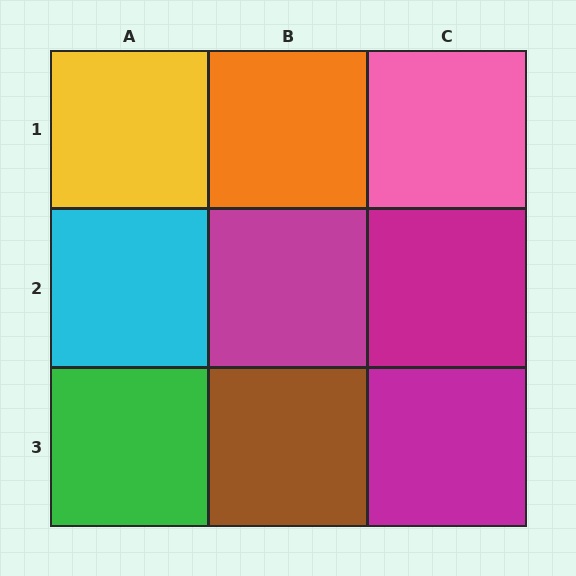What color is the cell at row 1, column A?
Yellow.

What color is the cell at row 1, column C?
Pink.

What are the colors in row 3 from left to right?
Green, brown, magenta.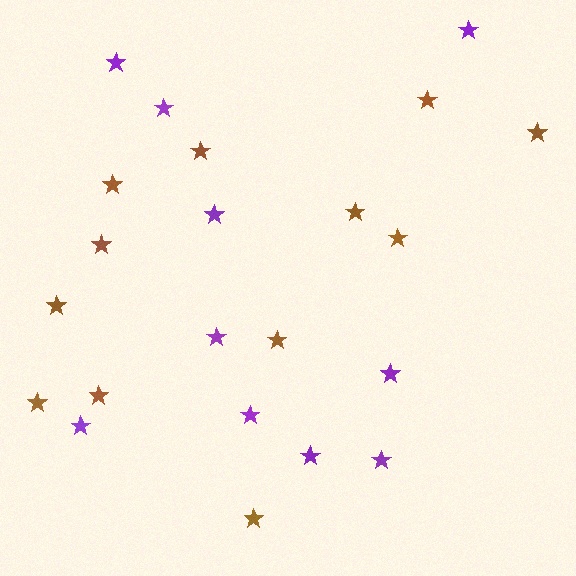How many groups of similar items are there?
There are 2 groups: one group of brown stars (12) and one group of purple stars (10).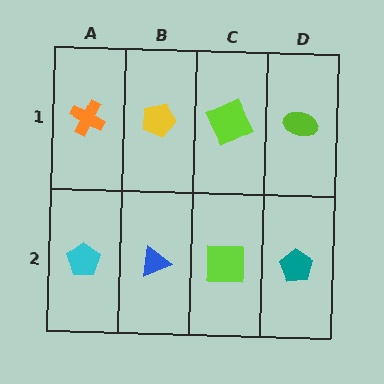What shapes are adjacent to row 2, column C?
A lime square (row 1, column C), a blue triangle (row 2, column B), a teal pentagon (row 2, column D).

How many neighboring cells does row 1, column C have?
3.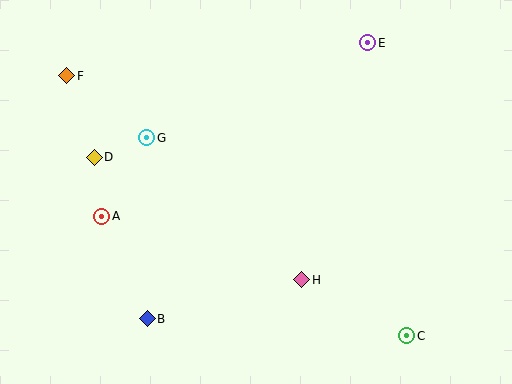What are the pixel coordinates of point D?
Point D is at (94, 157).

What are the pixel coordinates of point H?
Point H is at (302, 280).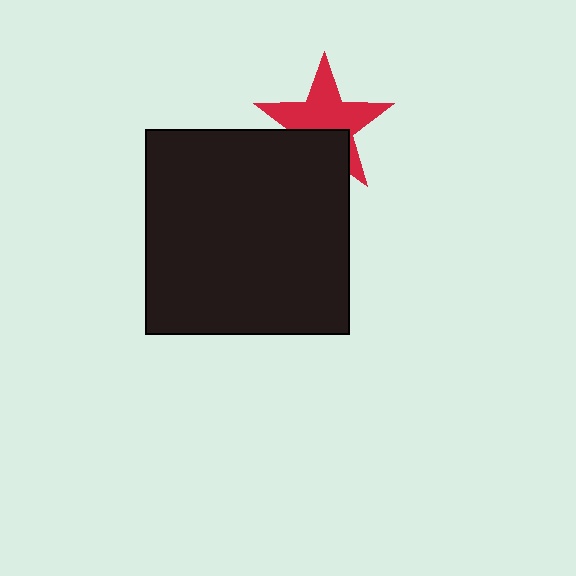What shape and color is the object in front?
The object in front is a black square.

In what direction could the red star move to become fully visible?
The red star could move up. That would shift it out from behind the black square entirely.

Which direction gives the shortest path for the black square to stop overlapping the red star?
Moving down gives the shortest separation.